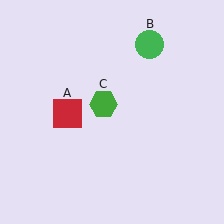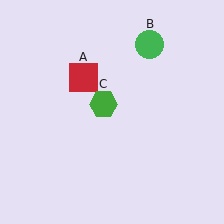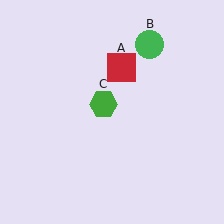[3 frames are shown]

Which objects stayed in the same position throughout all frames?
Green circle (object B) and green hexagon (object C) remained stationary.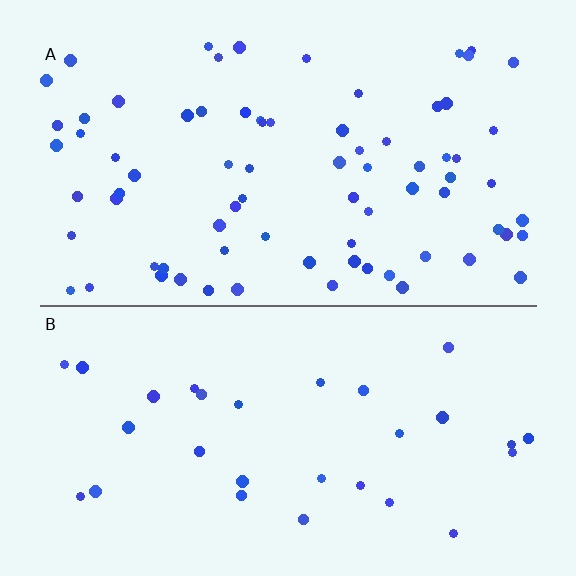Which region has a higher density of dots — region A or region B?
A (the top).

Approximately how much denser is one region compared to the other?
Approximately 2.6× — region A over region B.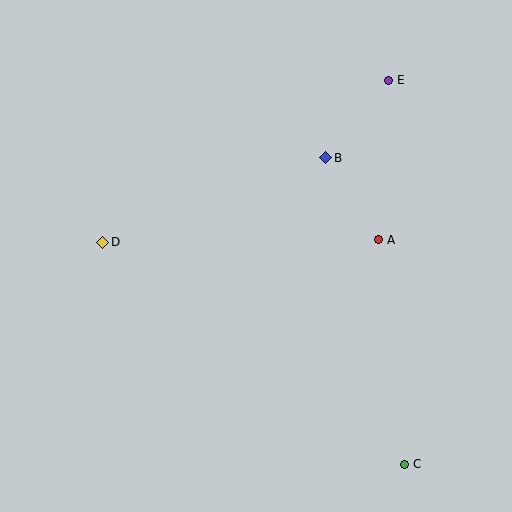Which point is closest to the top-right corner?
Point E is closest to the top-right corner.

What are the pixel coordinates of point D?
Point D is at (103, 242).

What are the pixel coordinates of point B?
Point B is at (326, 158).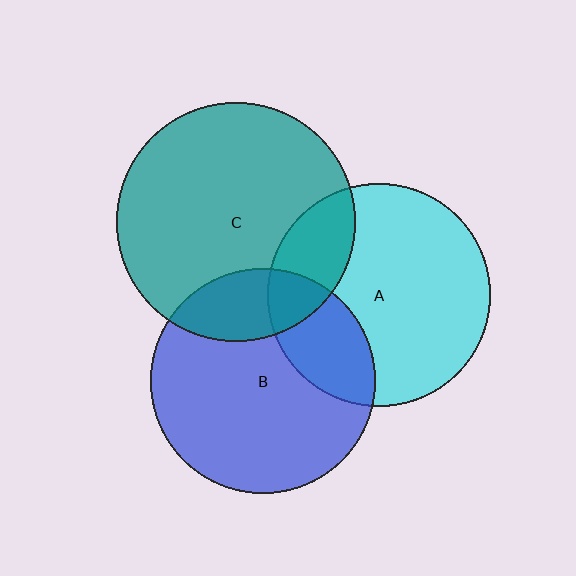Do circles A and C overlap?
Yes.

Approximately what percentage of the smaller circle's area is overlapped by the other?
Approximately 20%.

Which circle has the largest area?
Circle C (teal).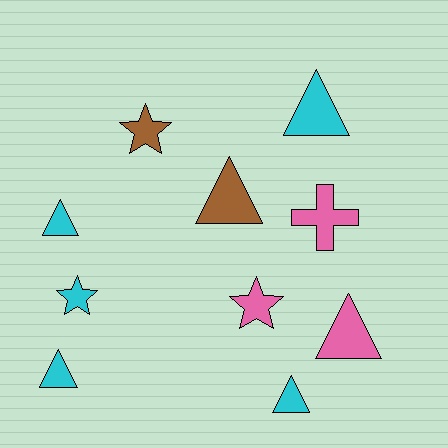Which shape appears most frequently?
Triangle, with 6 objects.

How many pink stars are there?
There is 1 pink star.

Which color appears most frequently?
Cyan, with 5 objects.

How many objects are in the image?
There are 10 objects.